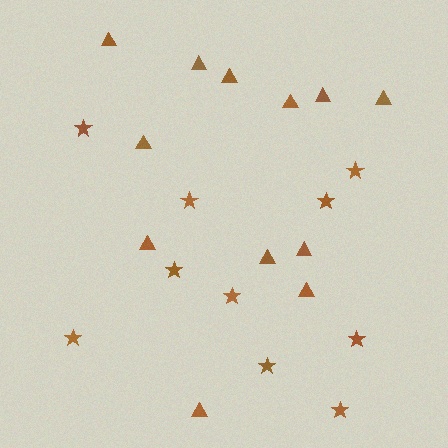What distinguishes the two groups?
There are 2 groups: one group of triangles (12) and one group of stars (10).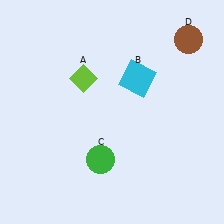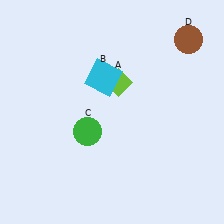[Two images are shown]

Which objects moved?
The objects that moved are: the lime diamond (A), the cyan square (B), the green circle (C).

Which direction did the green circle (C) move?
The green circle (C) moved up.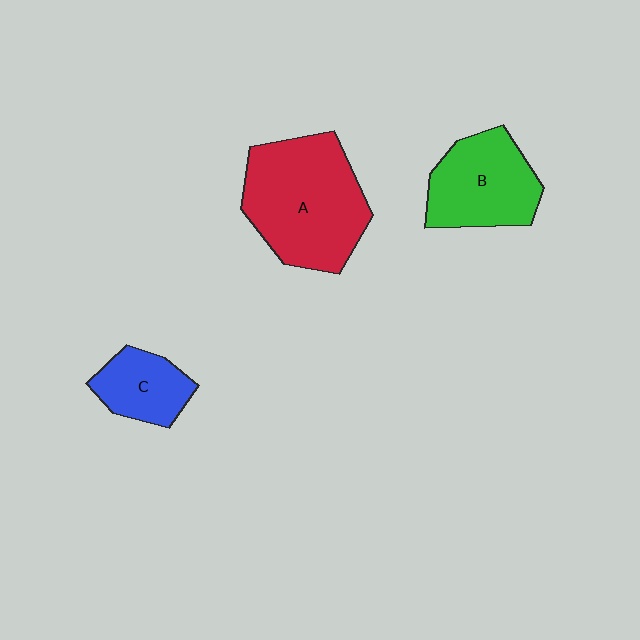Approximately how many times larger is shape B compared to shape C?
Approximately 1.6 times.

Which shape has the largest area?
Shape A (red).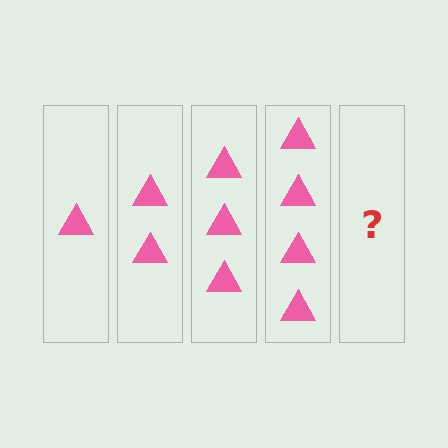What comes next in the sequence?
The next element should be 5 triangles.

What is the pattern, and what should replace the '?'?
The pattern is that each step adds one more triangle. The '?' should be 5 triangles.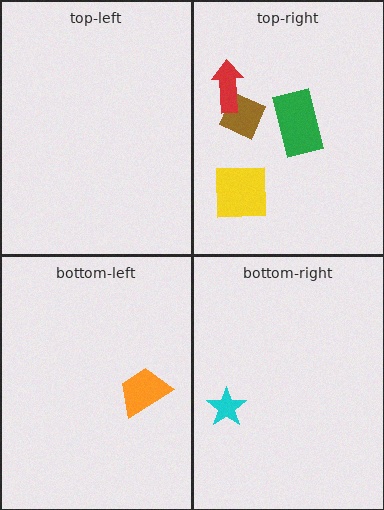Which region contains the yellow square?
The top-right region.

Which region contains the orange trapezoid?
The bottom-left region.